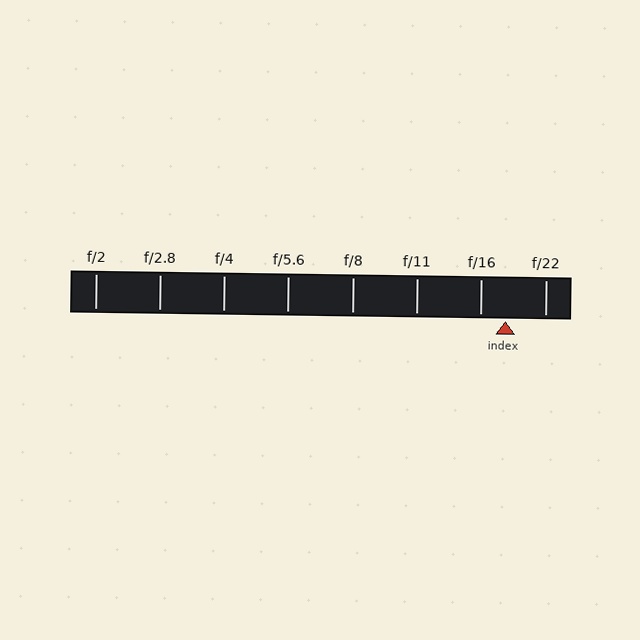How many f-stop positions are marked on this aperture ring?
There are 8 f-stop positions marked.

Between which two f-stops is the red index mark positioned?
The index mark is between f/16 and f/22.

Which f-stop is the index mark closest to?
The index mark is closest to f/16.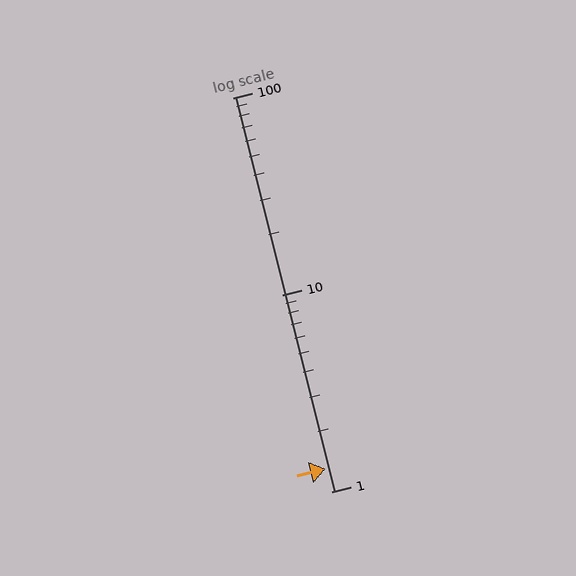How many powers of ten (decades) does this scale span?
The scale spans 2 decades, from 1 to 100.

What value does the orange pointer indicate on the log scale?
The pointer indicates approximately 1.3.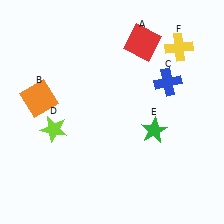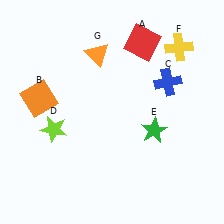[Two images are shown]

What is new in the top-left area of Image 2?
An orange triangle (G) was added in the top-left area of Image 2.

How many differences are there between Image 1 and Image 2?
There is 1 difference between the two images.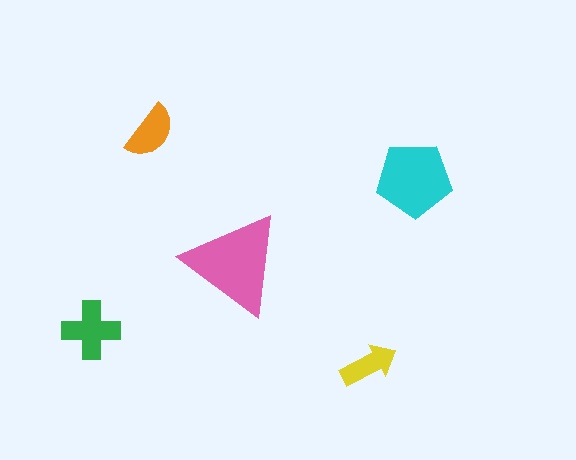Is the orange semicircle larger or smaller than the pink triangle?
Smaller.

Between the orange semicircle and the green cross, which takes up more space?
The green cross.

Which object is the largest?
The pink triangle.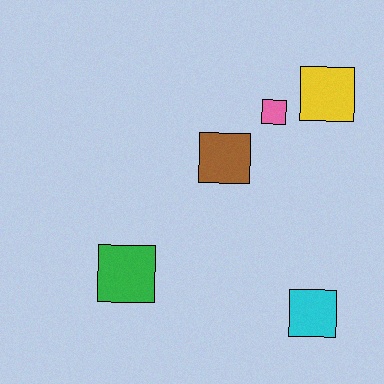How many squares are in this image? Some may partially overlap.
There are 5 squares.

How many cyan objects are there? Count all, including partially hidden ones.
There is 1 cyan object.